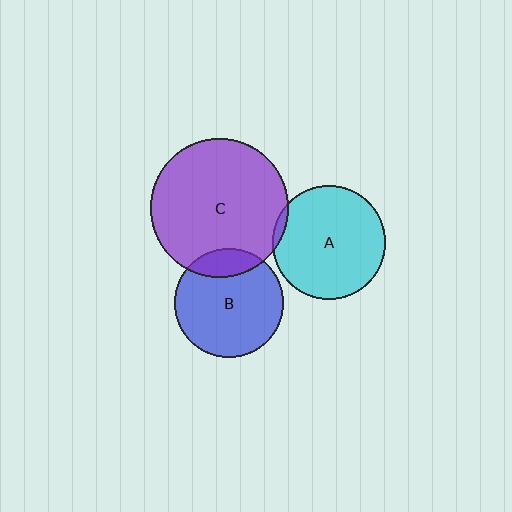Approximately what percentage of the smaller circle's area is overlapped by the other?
Approximately 15%.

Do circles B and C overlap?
Yes.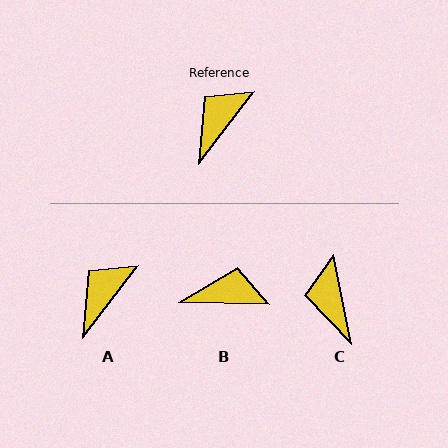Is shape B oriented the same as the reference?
No, it is off by about 54 degrees.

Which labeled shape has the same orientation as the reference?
A.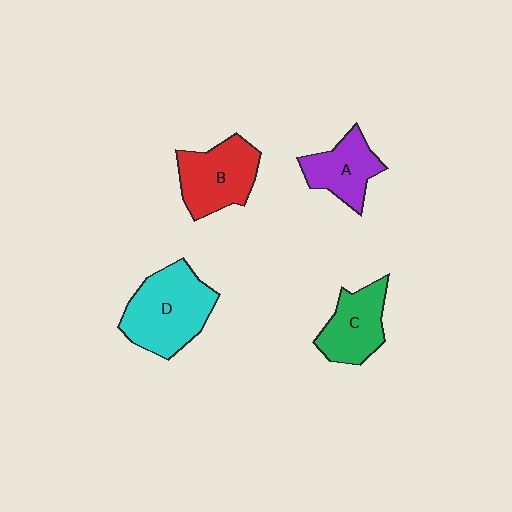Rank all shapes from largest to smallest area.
From largest to smallest: D (cyan), B (red), C (green), A (purple).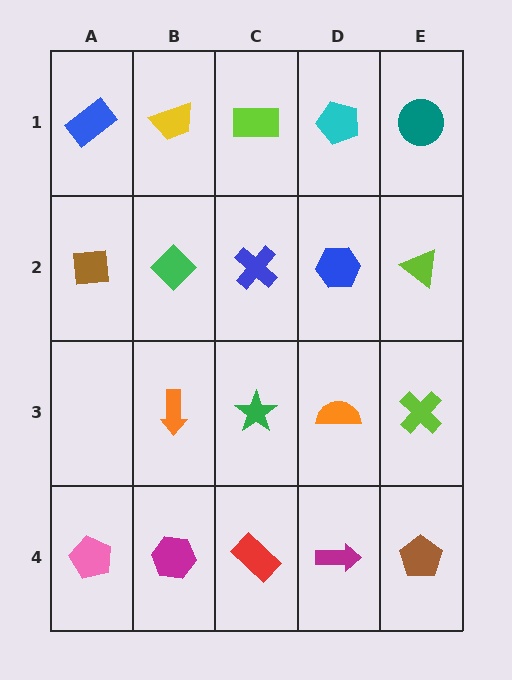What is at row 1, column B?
A yellow trapezoid.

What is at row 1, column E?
A teal circle.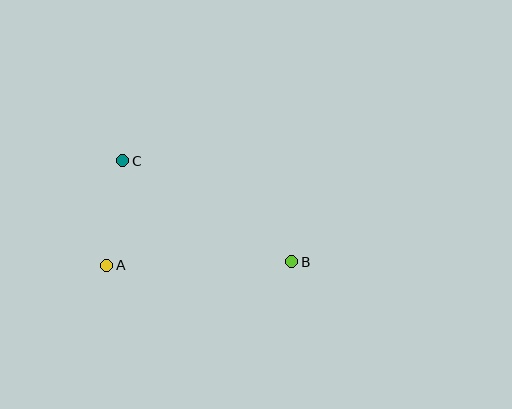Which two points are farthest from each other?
Points B and C are farthest from each other.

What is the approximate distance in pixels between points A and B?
The distance between A and B is approximately 185 pixels.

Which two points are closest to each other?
Points A and C are closest to each other.